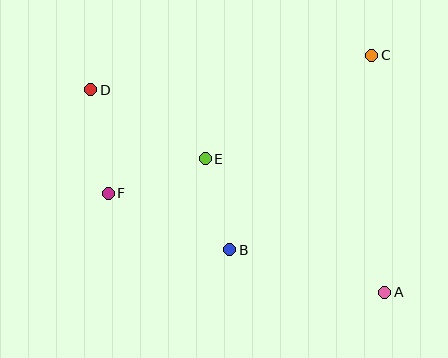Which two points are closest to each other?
Points B and E are closest to each other.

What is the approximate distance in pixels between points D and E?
The distance between D and E is approximately 134 pixels.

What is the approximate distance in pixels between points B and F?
The distance between B and F is approximately 134 pixels.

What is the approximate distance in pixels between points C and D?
The distance between C and D is approximately 283 pixels.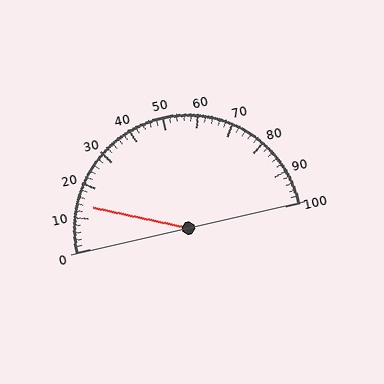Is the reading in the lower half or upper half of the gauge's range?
The reading is in the lower half of the range (0 to 100).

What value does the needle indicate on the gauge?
The needle indicates approximately 14.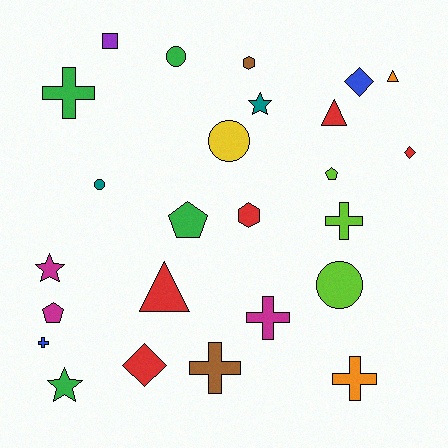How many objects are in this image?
There are 25 objects.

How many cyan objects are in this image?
There are no cyan objects.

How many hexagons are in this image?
There are 2 hexagons.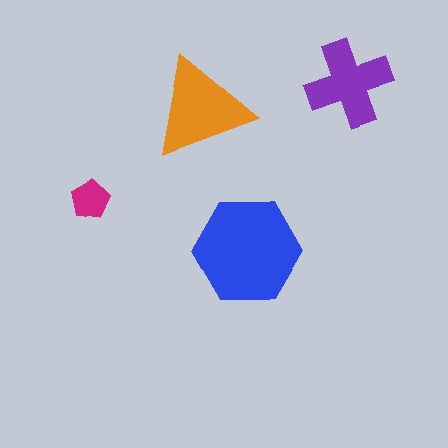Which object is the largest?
The blue hexagon.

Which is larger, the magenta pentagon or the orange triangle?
The orange triangle.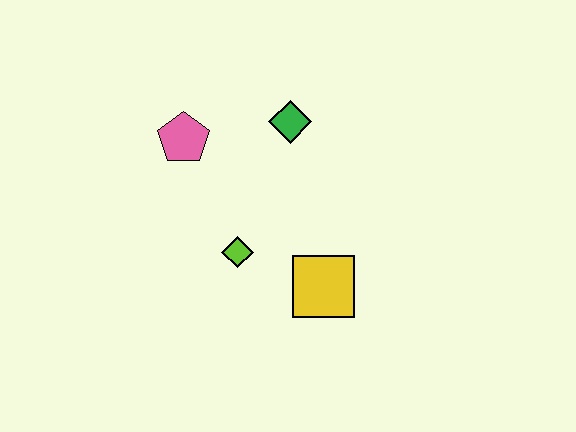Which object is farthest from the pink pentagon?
The yellow square is farthest from the pink pentagon.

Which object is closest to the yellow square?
The lime diamond is closest to the yellow square.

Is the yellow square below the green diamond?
Yes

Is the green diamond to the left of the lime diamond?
No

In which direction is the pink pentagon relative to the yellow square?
The pink pentagon is above the yellow square.